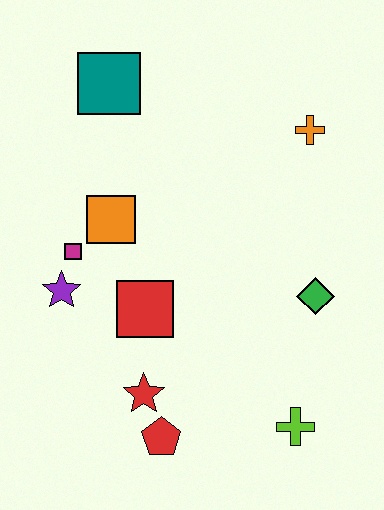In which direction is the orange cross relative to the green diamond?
The orange cross is above the green diamond.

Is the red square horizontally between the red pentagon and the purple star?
Yes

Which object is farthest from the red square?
The orange cross is farthest from the red square.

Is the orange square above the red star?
Yes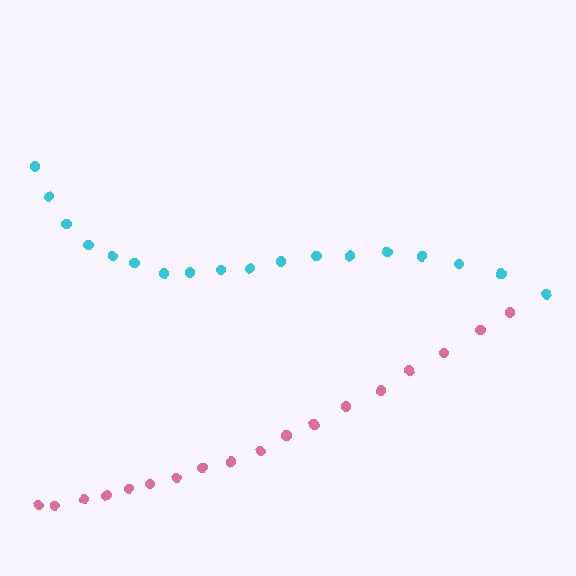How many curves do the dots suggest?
There are 2 distinct paths.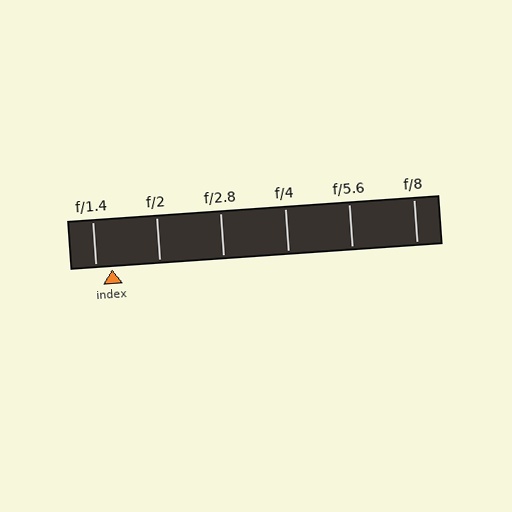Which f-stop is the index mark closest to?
The index mark is closest to f/1.4.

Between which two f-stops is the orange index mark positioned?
The index mark is between f/1.4 and f/2.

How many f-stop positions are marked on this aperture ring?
There are 6 f-stop positions marked.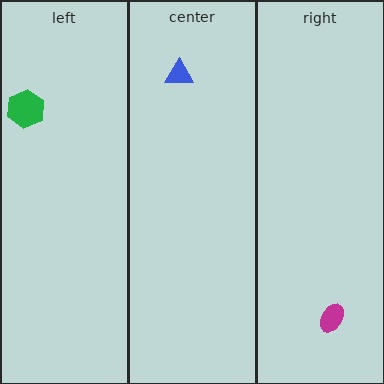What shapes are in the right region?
The magenta ellipse.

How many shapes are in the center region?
1.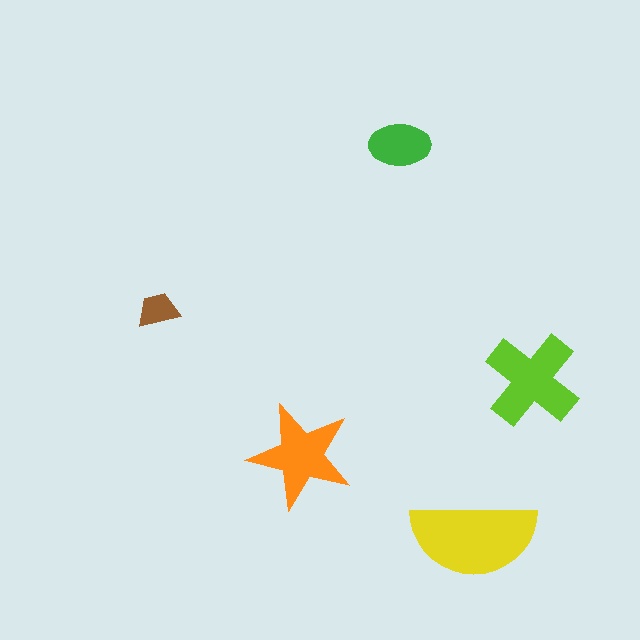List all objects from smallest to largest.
The brown trapezoid, the green ellipse, the orange star, the lime cross, the yellow semicircle.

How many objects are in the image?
There are 5 objects in the image.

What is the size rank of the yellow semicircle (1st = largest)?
1st.